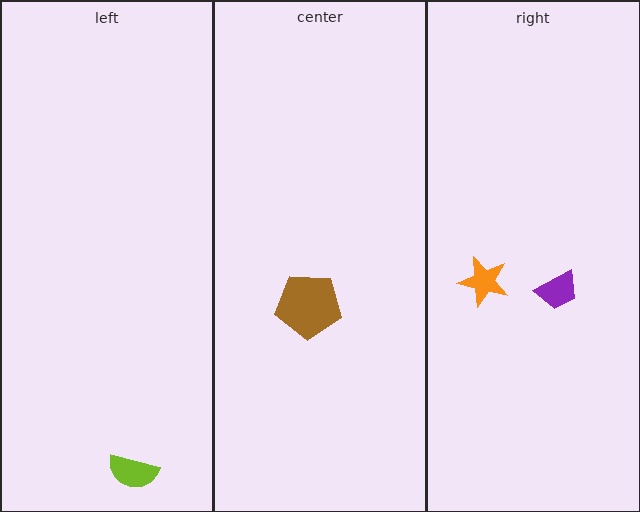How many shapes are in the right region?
2.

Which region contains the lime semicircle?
The left region.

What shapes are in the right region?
The purple trapezoid, the orange star.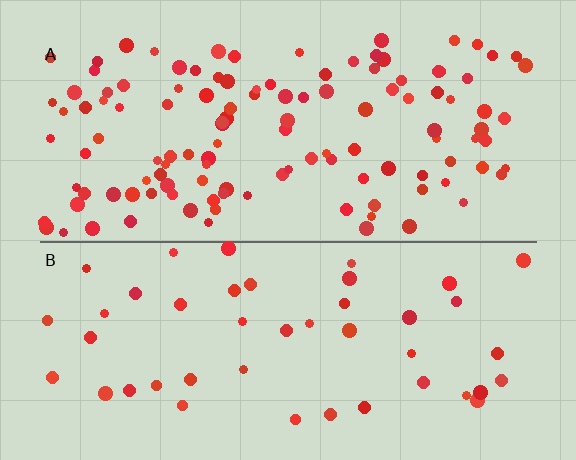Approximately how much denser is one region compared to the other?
Approximately 2.7× — region A over region B.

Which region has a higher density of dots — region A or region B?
A (the top).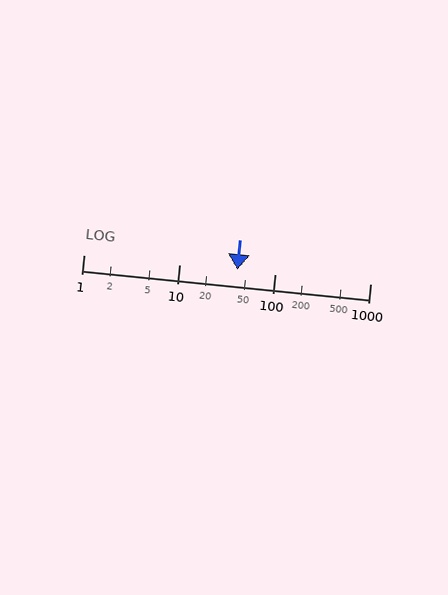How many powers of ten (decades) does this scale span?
The scale spans 3 decades, from 1 to 1000.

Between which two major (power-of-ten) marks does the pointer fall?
The pointer is between 10 and 100.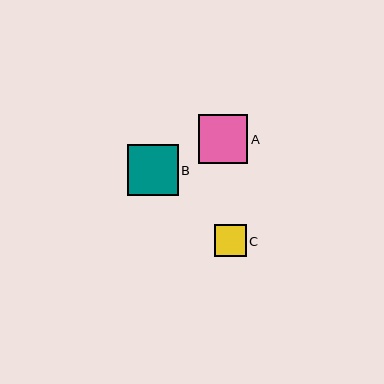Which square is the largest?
Square B is the largest with a size of approximately 51 pixels.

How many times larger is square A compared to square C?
Square A is approximately 1.6 times the size of square C.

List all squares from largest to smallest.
From largest to smallest: B, A, C.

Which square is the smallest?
Square C is the smallest with a size of approximately 32 pixels.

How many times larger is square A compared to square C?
Square A is approximately 1.6 times the size of square C.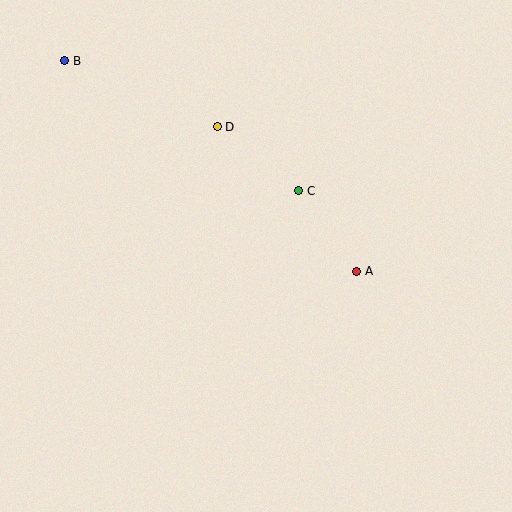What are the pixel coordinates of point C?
Point C is at (299, 191).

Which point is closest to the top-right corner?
Point C is closest to the top-right corner.